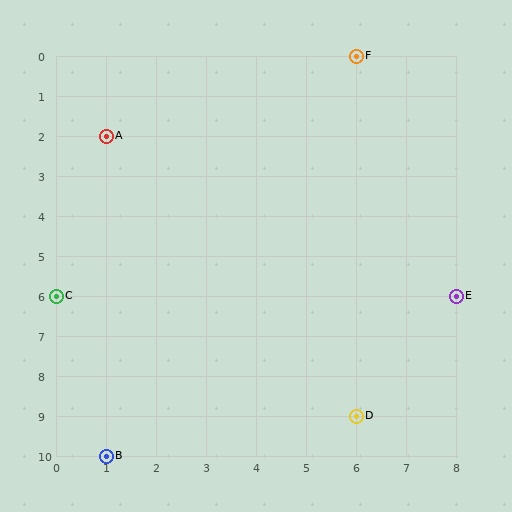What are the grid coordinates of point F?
Point F is at grid coordinates (6, 0).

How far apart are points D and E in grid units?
Points D and E are 2 columns and 3 rows apart (about 3.6 grid units diagonally).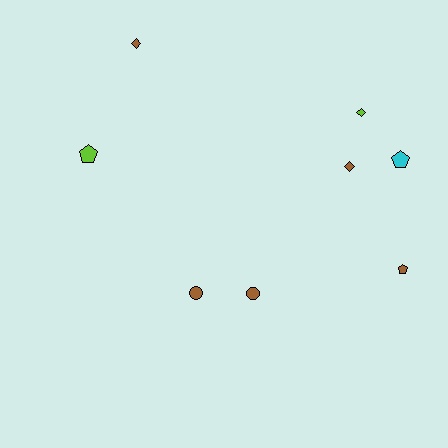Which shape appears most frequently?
Diamond, with 3 objects.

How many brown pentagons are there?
There is 1 brown pentagon.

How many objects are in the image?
There are 8 objects.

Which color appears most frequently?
Brown, with 5 objects.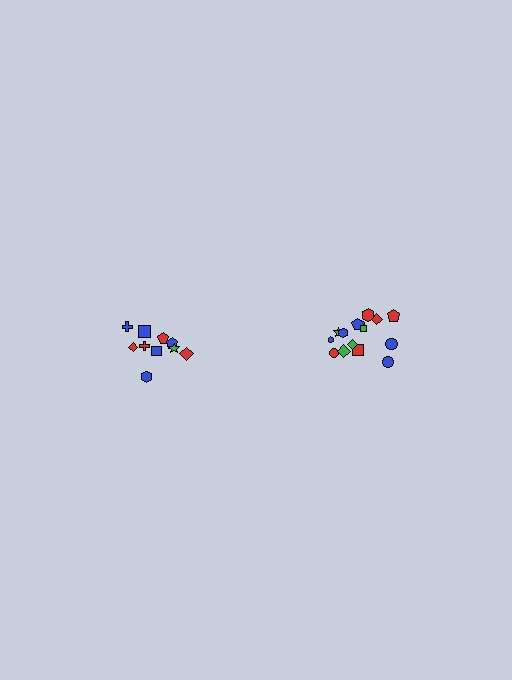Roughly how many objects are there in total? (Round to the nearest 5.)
Roughly 25 objects in total.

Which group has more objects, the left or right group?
The right group.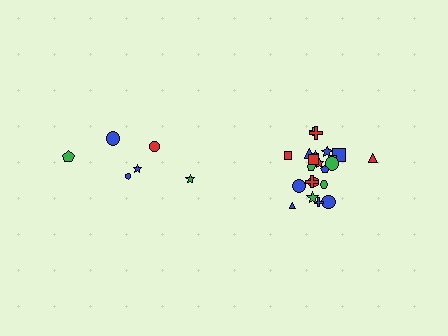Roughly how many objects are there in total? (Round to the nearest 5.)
Roughly 30 objects in total.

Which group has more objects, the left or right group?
The right group.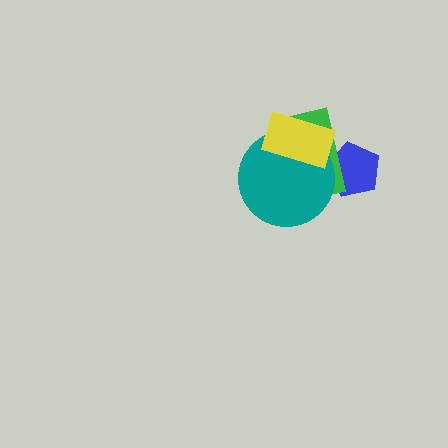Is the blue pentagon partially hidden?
Yes, it is partially covered by another shape.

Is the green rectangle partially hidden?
Yes, it is partially covered by another shape.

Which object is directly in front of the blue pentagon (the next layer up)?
The green rectangle is directly in front of the blue pentagon.